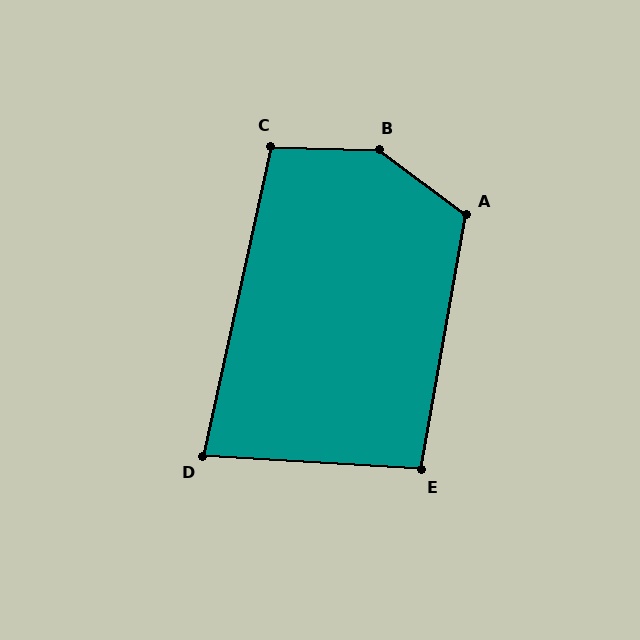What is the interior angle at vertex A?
Approximately 117 degrees (obtuse).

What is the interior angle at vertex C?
Approximately 101 degrees (obtuse).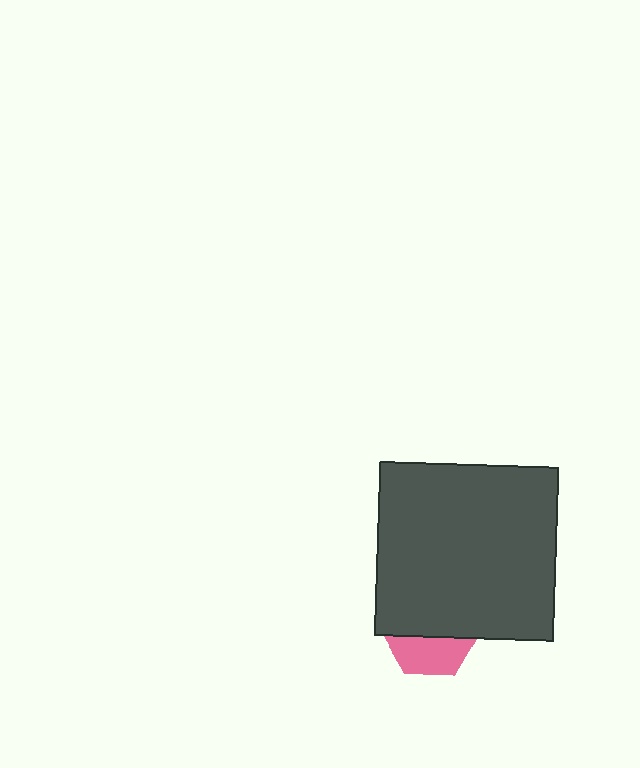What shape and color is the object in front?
The object in front is a dark gray rectangle.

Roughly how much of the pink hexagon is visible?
A small part of it is visible (roughly 41%).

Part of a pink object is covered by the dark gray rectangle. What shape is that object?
It is a hexagon.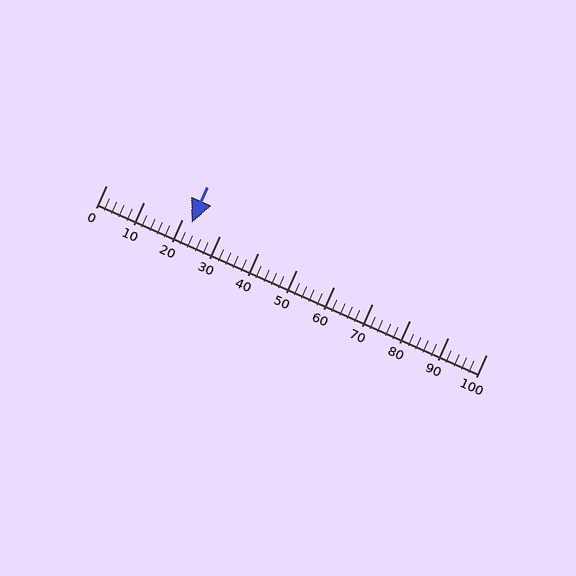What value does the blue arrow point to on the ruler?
The blue arrow points to approximately 22.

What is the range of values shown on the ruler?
The ruler shows values from 0 to 100.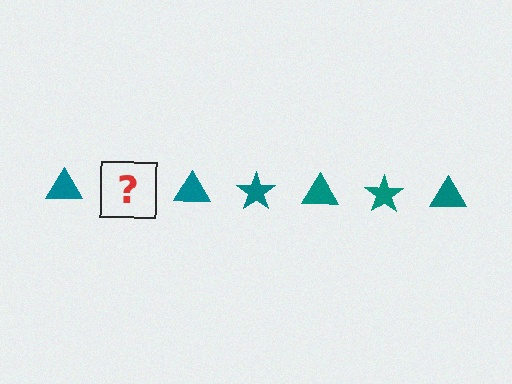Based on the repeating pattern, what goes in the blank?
The blank should be a teal star.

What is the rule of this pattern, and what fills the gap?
The rule is that the pattern cycles through triangle, star shapes in teal. The gap should be filled with a teal star.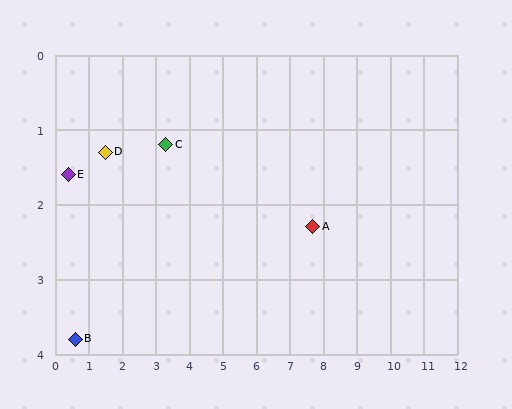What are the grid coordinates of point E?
Point E is at approximately (0.4, 1.6).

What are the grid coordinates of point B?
Point B is at approximately (0.6, 3.8).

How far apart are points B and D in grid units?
Points B and D are about 2.7 grid units apart.